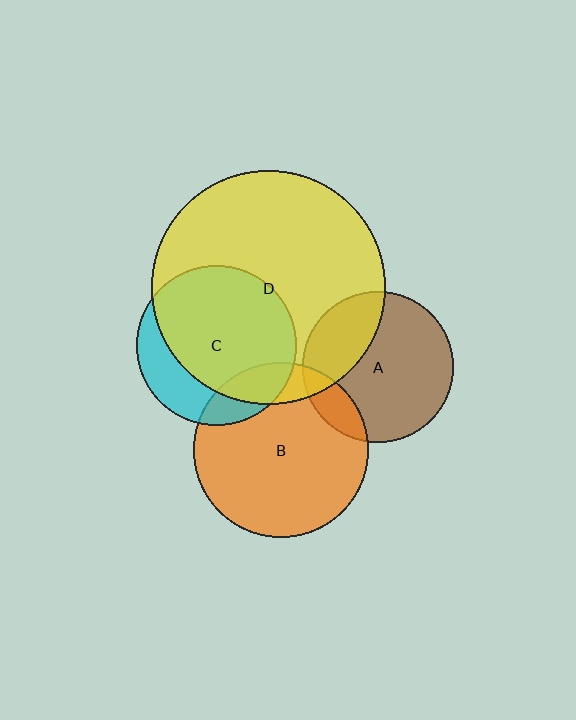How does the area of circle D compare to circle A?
Approximately 2.4 times.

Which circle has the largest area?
Circle D (yellow).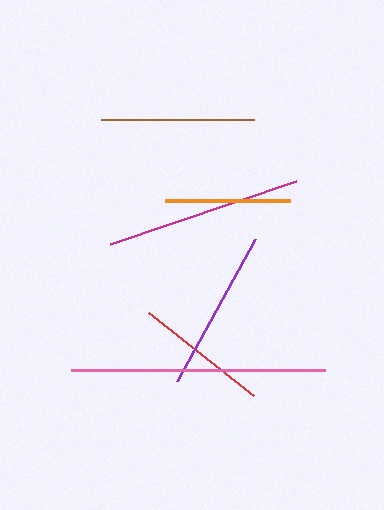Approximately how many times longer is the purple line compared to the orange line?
The purple line is approximately 1.3 times the length of the orange line.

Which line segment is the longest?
The pink line is the longest at approximately 254 pixels.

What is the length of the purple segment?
The purple segment is approximately 162 pixels long.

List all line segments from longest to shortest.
From longest to shortest: pink, magenta, purple, brown, red, orange.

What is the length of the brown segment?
The brown segment is approximately 153 pixels long.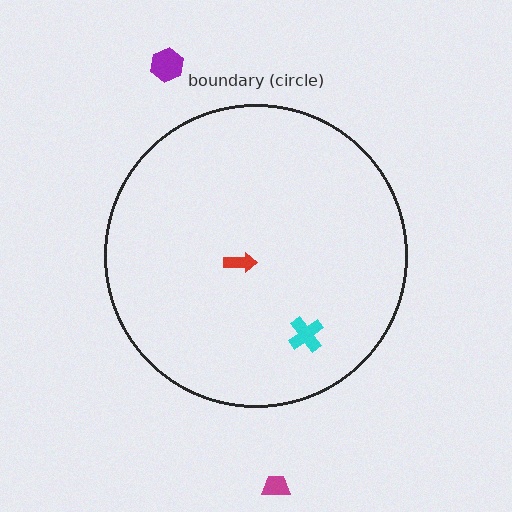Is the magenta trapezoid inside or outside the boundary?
Outside.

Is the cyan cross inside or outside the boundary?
Inside.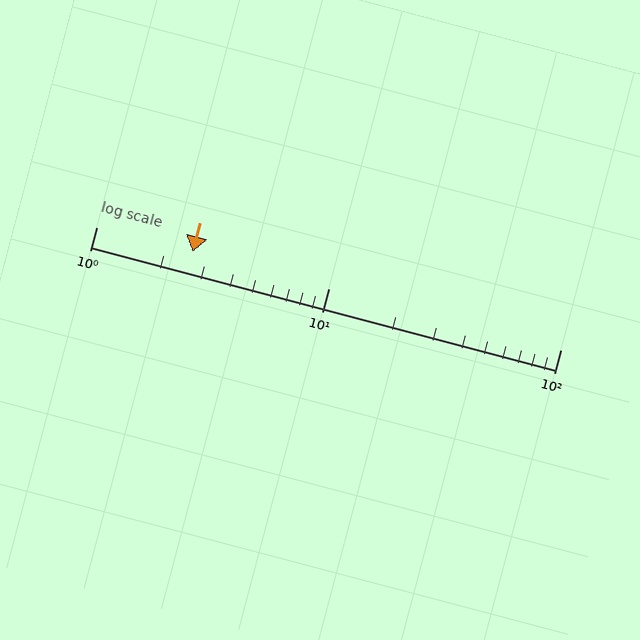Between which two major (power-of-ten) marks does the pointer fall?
The pointer is between 1 and 10.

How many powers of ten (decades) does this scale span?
The scale spans 2 decades, from 1 to 100.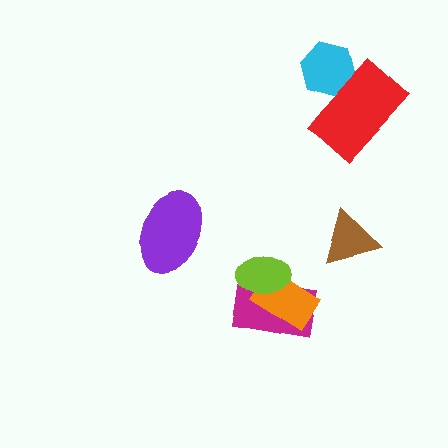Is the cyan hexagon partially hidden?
Yes, it is partially covered by another shape.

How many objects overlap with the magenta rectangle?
2 objects overlap with the magenta rectangle.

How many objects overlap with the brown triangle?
0 objects overlap with the brown triangle.